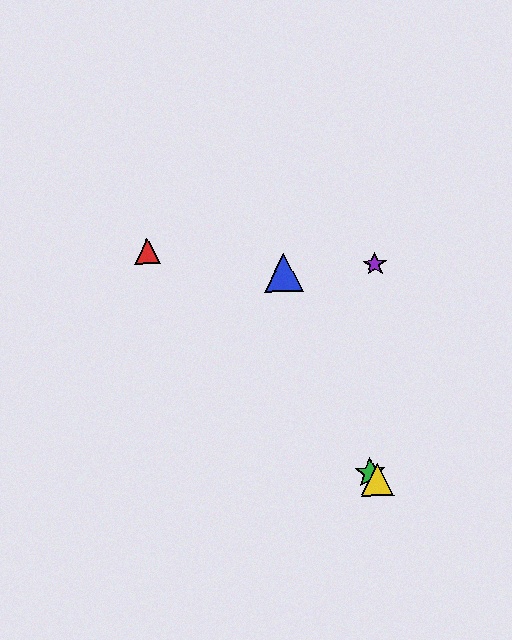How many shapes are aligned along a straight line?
3 shapes (the red triangle, the green star, the yellow triangle) are aligned along a straight line.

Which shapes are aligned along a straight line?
The red triangle, the green star, the yellow triangle are aligned along a straight line.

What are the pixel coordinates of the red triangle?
The red triangle is at (147, 251).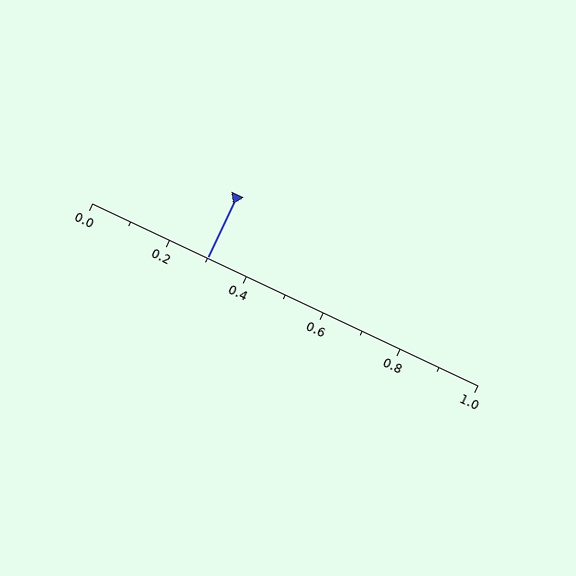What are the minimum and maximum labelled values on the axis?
The axis runs from 0.0 to 1.0.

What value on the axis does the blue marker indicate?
The marker indicates approximately 0.3.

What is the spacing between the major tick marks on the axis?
The major ticks are spaced 0.2 apart.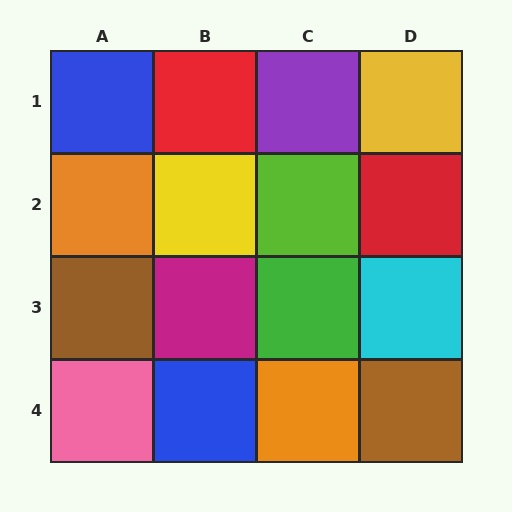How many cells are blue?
2 cells are blue.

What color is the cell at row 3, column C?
Green.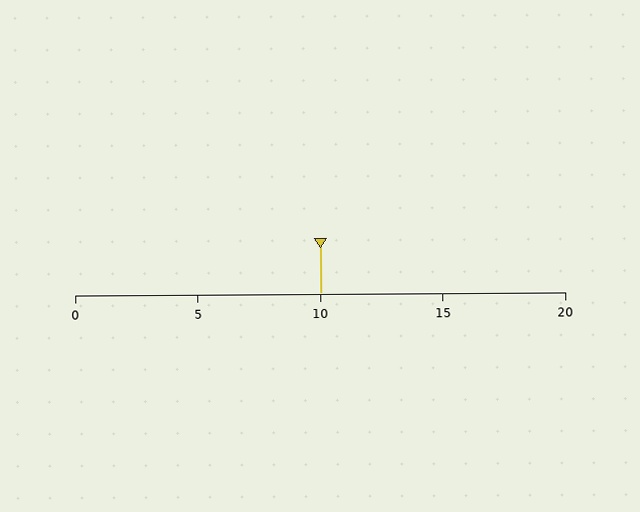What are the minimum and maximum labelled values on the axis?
The axis runs from 0 to 20.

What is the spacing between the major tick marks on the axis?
The major ticks are spaced 5 apart.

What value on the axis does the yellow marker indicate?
The marker indicates approximately 10.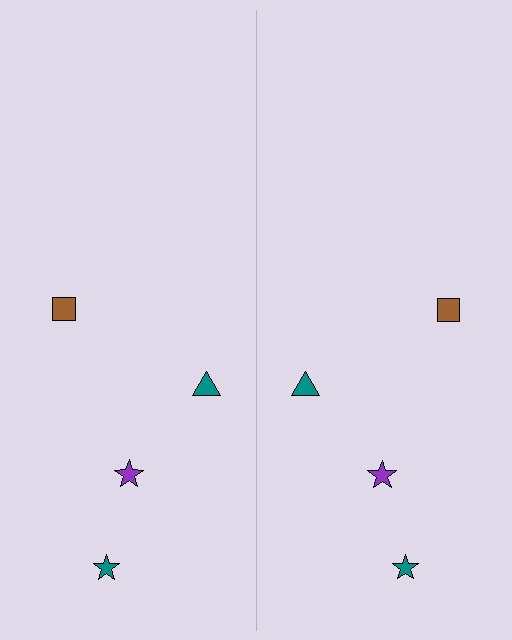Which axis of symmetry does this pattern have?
The pattern has a vertical axis of symmetry running through the center of the image.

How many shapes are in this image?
There are 8 shapes in this image.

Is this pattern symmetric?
Yes, this pattern has bilateral (reflection) symmetry.